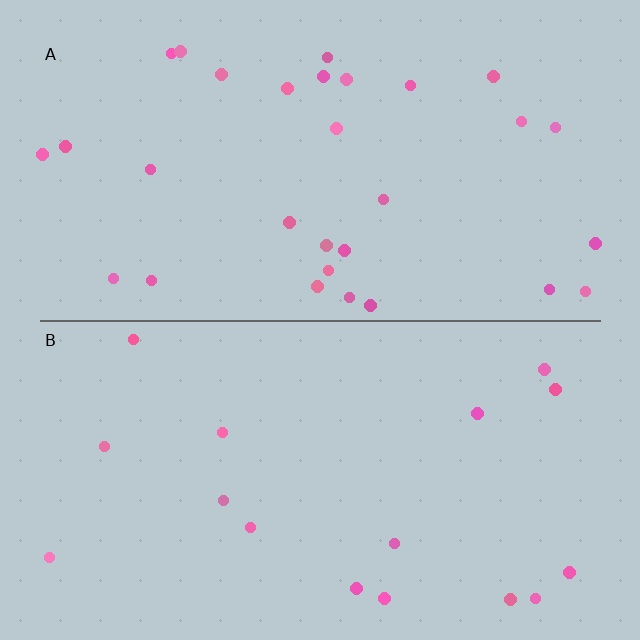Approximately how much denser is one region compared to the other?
Approximately 1.9× — region A over region B.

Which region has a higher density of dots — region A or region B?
A (the top).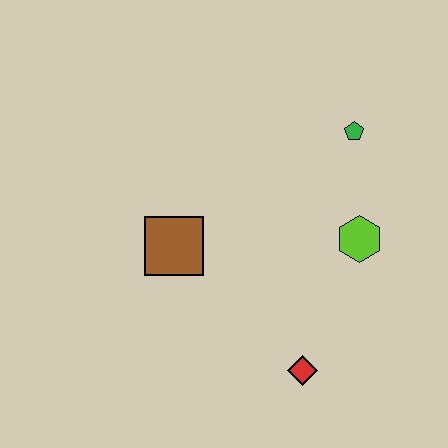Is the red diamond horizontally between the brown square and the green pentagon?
Yes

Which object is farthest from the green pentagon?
The red diamond is farthest from the green pentagon.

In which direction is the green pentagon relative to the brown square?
The green pentagon is to the right of the brown square.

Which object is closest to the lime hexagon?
The green pentagon is closest to the lime hexagon.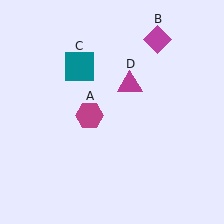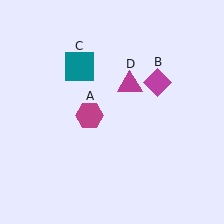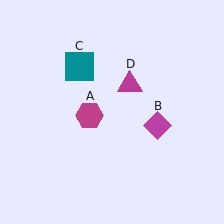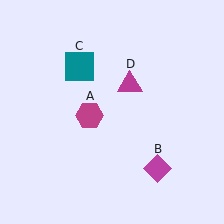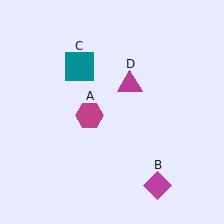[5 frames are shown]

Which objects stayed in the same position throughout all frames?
Magenta hexagon (object A) and teal square (object C) and magenta triangle (object D) remained stationary.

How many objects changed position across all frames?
1 object changed position: magenta diamond (object B).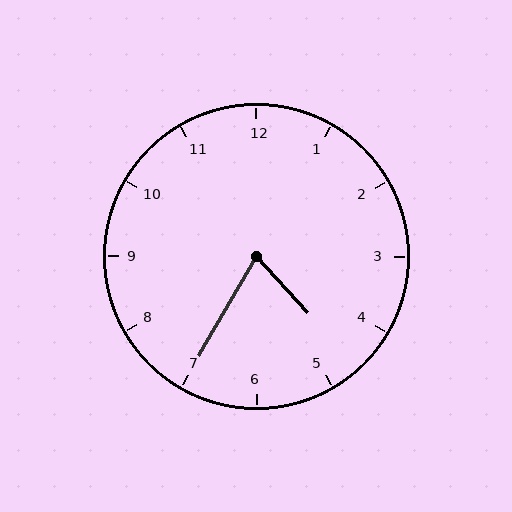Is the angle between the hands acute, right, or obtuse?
It is acute.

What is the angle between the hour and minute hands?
Approximately 72 degrees.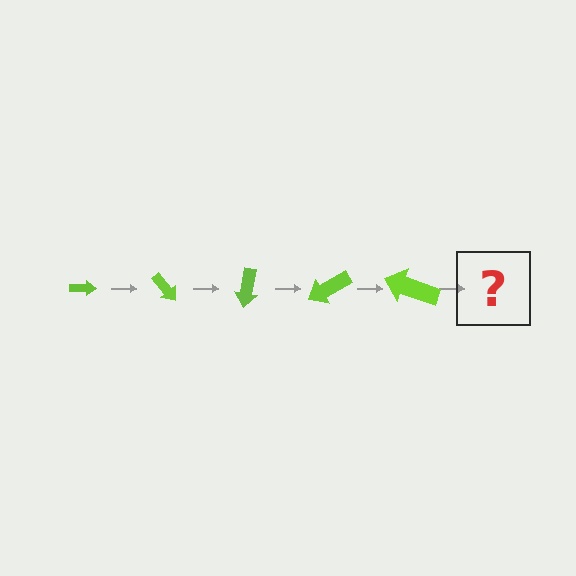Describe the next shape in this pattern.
It should be an arrow, larger than the previous one and rotated 250 degrees from the start.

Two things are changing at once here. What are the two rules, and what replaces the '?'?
The two rules are that the arrow grows larger each step and it rotates 50 degrees each step. The '?' should be an arrow, larger than the previous one and rotated 250 degrees from the start.